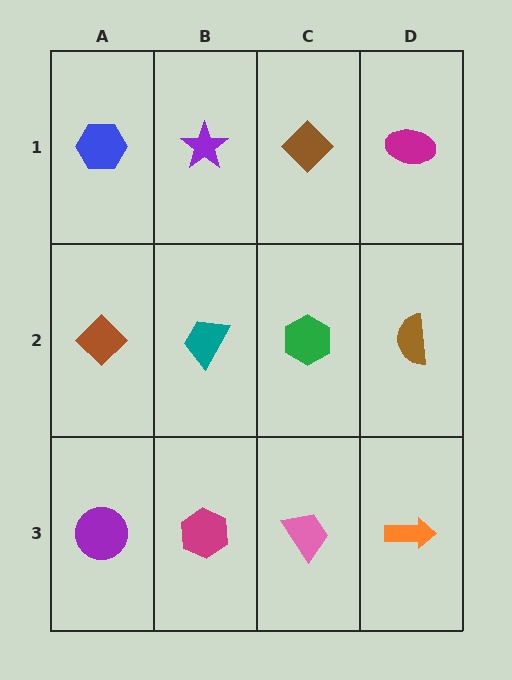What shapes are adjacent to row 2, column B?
A purple star (row 1, column B), a magenta hexagon (row 3, column B), a brown diamond (row 2, column A), a green hexagon (row 2, column C).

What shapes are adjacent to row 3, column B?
A teal trapezoid (row 2, column B), a purple circle (row 3, column A), a pink trapezoid (row 3, column C).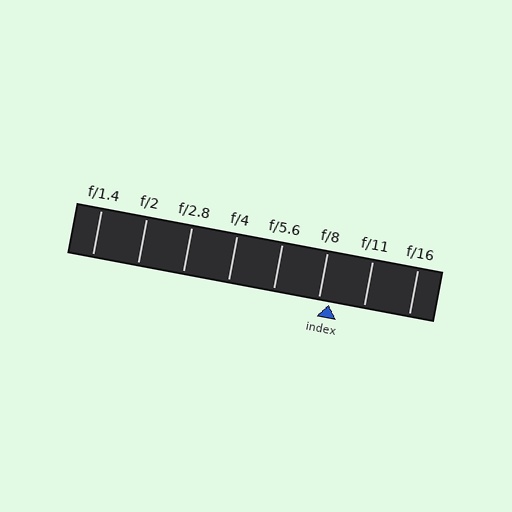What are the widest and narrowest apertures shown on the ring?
The widest aperture shown is f/1.4 and the narrowest is f/16.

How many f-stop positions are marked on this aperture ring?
There are 8 f-stop positions marked.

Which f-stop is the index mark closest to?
The index mark is closest to f/8.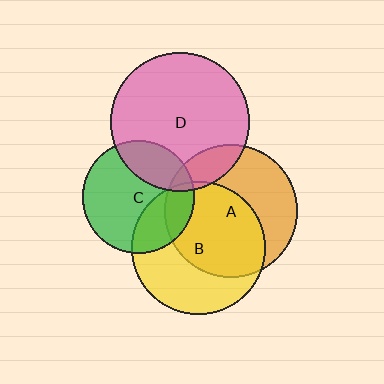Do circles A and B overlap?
Yes.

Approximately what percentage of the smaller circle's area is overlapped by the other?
Approximately 55%.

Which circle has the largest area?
Circle D (pink).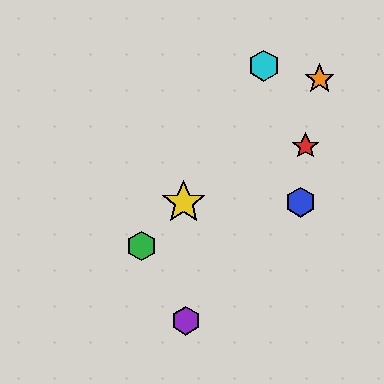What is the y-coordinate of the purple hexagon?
The purple hexagon is at y≈321.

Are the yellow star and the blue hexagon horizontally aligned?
Yes, both are at y≈202.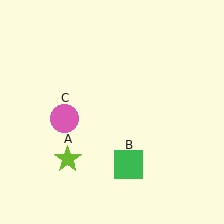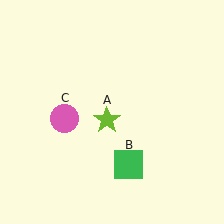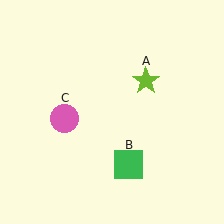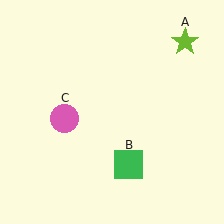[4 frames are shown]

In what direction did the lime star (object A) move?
The lime star (object A) moved up and to the right.